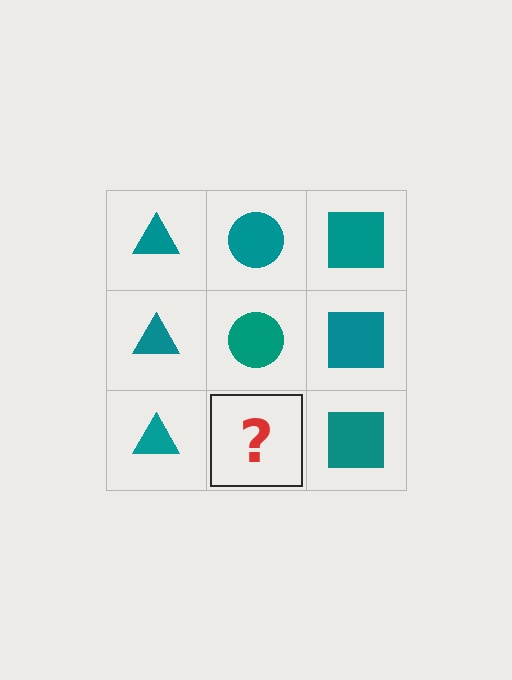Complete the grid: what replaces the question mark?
The question mark should be replaced with a teal circle.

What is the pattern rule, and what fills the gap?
The rule is that each column has a consistent shape. The gap should be filled with a teal circle.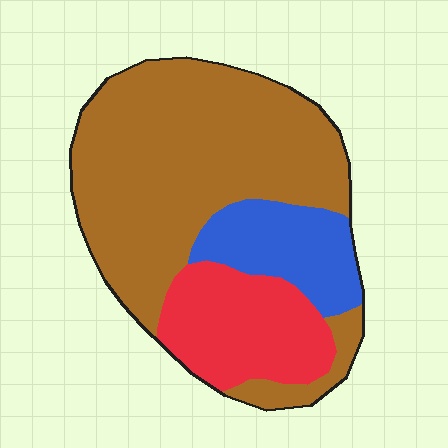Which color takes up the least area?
Blue, at roughly 15%.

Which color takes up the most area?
Brown, at roughly 60%.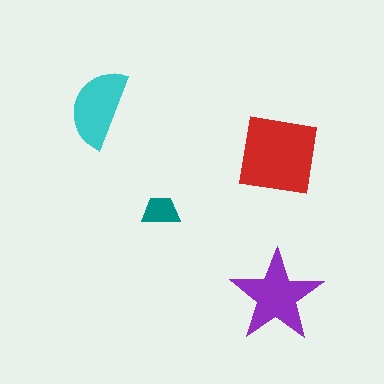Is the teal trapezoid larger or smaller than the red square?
Smaller.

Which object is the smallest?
The teal trapezoid.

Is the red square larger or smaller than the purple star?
Larger.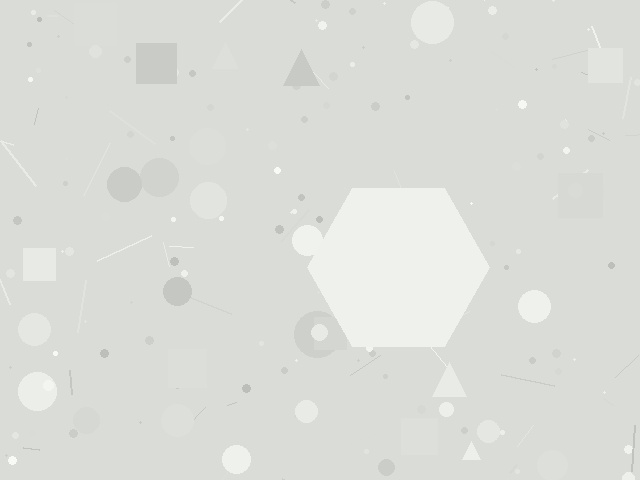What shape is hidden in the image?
A hexagon is hidden in the image.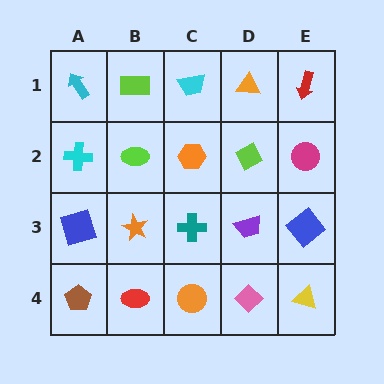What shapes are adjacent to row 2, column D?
An orange triangle (row 1, column D), a purple trapezoid (row 3, column D), an orange hexagon (row 2, column C), a magenta circle (row 2, column E).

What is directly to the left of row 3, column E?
A purple trapezoid.